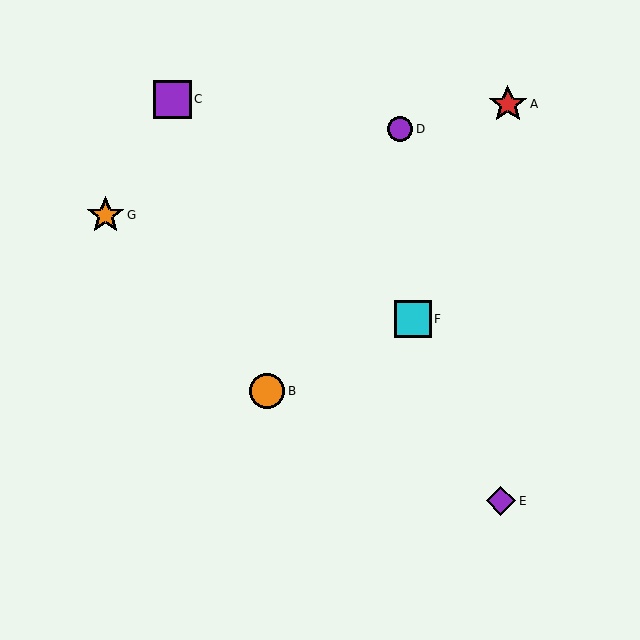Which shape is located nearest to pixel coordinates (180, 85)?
The purple square (labeled C) at (172, 99) is nearest to that location.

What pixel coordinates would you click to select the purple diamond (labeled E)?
Click at (501, 501) to select the purple diamond E.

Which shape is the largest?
The purple square (labeled C) is the largest.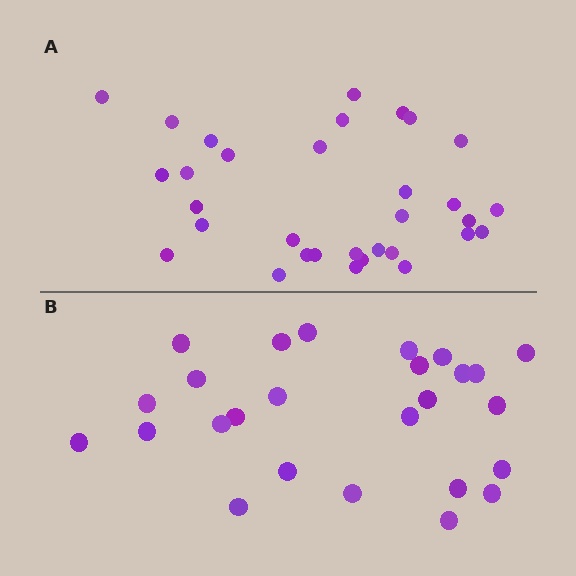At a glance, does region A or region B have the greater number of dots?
Region A (the top region) has more dots.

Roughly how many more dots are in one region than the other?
Region A has about 6 more dots than region B.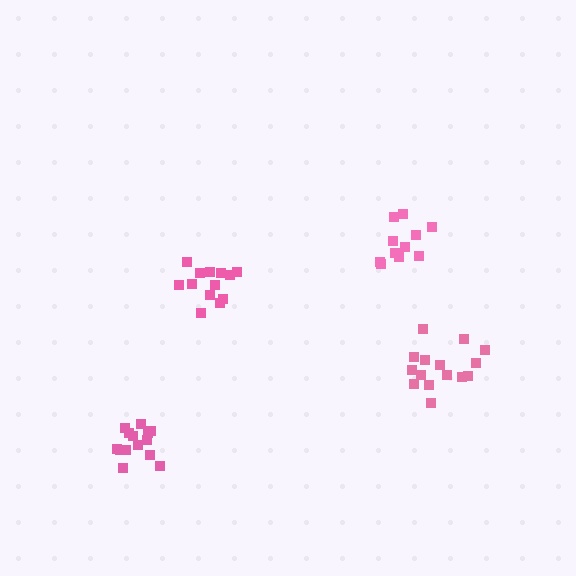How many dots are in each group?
Group 1: 11 dots, Group 2: 15 dots, Group 3: 13 dots, Group 4: 14 dots (53 total).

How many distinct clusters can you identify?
There are 4 distinct clusters.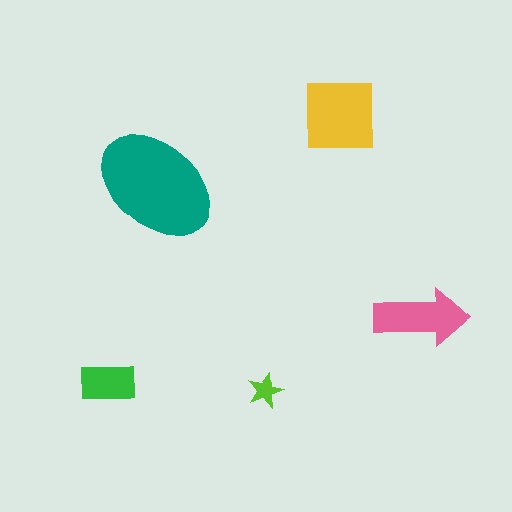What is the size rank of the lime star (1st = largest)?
5th.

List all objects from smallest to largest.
The lime star, the green rectangle, the pink arrow, the yellow square, the teal ellipse.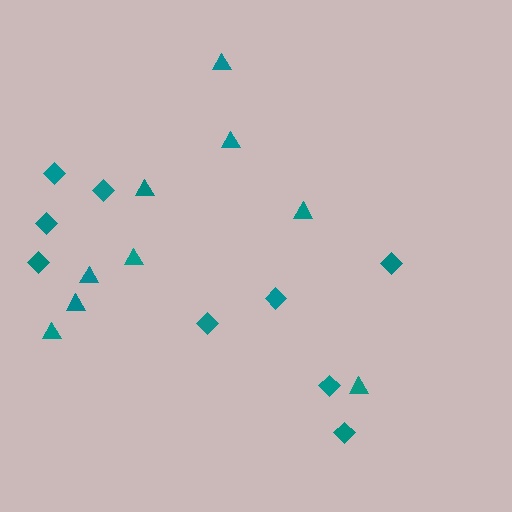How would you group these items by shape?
There are 2 groups: one group of diamonds (9) and one group of triangles (9).